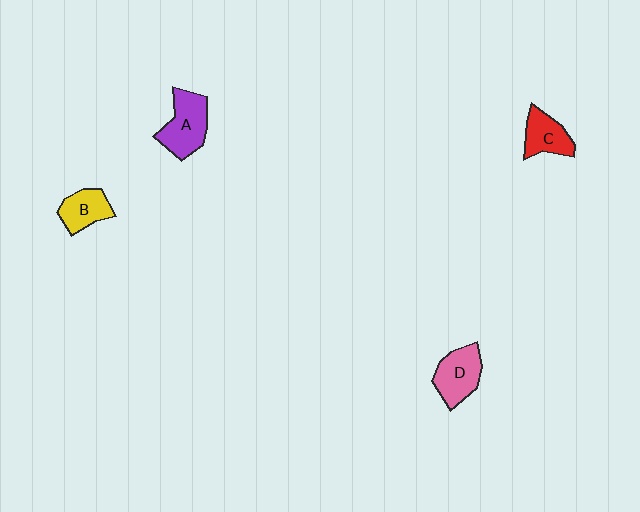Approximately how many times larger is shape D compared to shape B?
Approximately 1.3 times.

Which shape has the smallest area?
Shape B (yellow).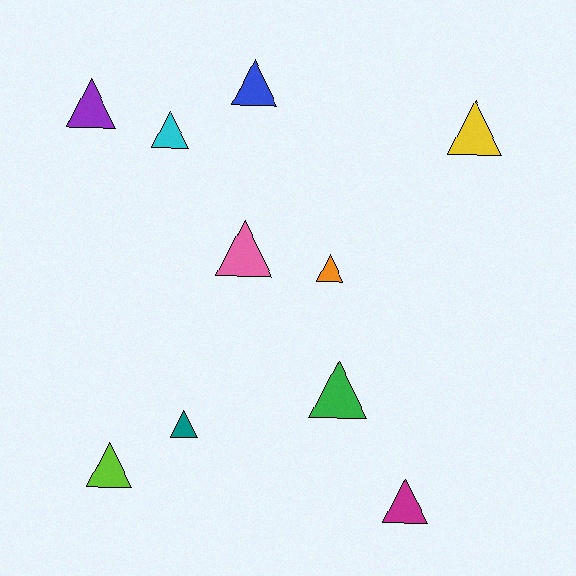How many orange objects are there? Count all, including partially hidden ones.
There is 1 orange object.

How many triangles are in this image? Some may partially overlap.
There are 10 triangles.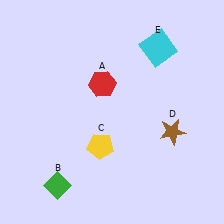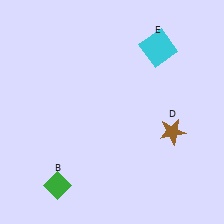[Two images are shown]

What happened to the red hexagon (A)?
The red hexagon (A) was removed in Image 2. It was in the top-left area of Image 1.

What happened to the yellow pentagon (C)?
The yellow pentagon (C) was removed in Image 2. It was in the bottom-left area of Image 1.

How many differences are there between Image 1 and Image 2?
There are 2 differences between the two images.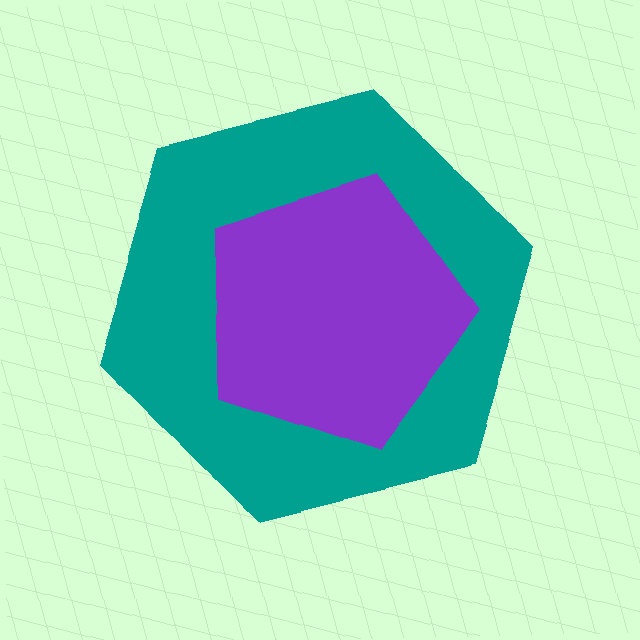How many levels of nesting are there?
2.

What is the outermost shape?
The teal hexagon.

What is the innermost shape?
The purple pentagon.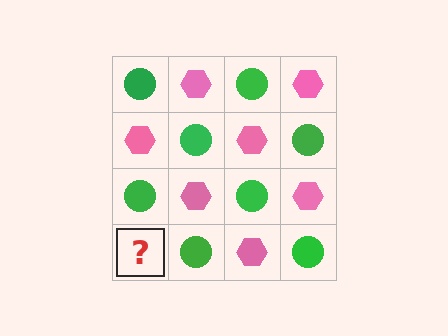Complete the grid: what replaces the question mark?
The question mark should be replaced with a pink hexagon.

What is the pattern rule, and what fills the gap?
The rule is that it alternates green circle and pink hexagon in a checkerboard pattern. The gap should be filled with a pink hexagon.